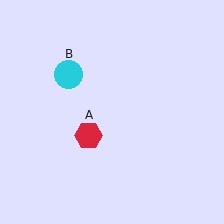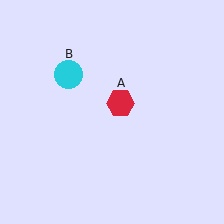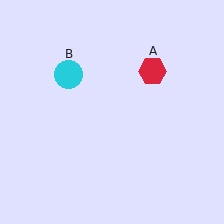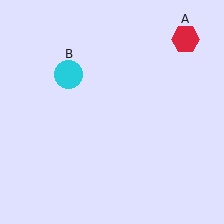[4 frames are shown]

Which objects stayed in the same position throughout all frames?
Cyan circle (object B) remained stationary.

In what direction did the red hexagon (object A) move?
The red hexagon (object A) moved up and to the right.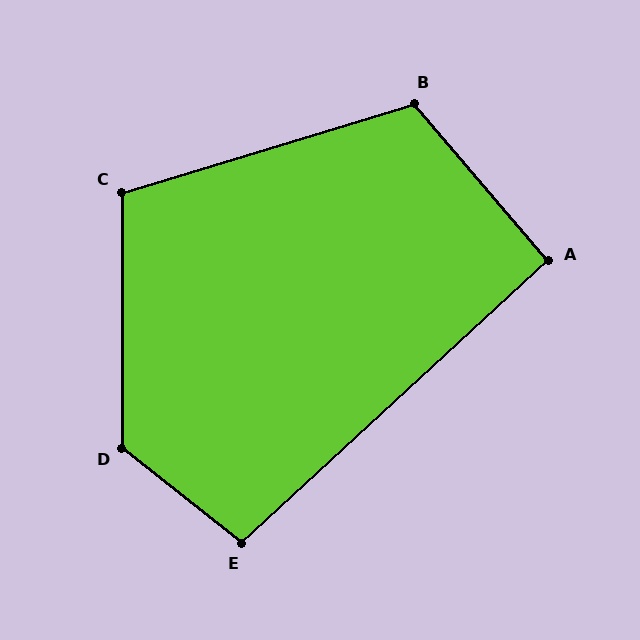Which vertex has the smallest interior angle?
A, at approximately 92 degrees.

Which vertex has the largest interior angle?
D, at approximately 128 degrees.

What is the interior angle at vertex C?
Approximately 107 degrees (obtuse).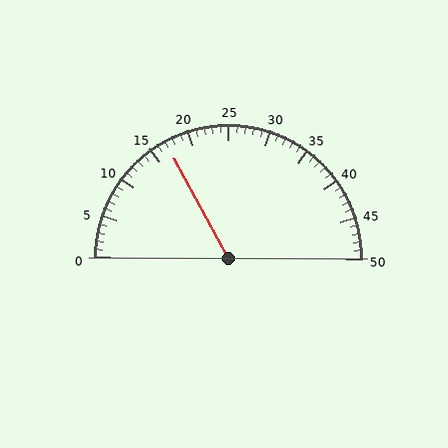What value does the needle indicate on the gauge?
The needle indicates approximately 17.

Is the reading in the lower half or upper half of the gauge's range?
The reading is in the lower half of the range (0 to 50).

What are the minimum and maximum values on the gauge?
The gauge ranges from 0 to 50.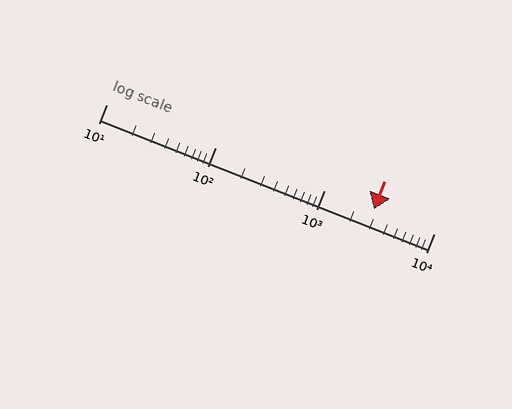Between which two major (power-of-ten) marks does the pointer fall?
The pointer is between 1000 and 10000.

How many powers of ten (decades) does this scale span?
The scale spans 3 decades, from 10 to 10000.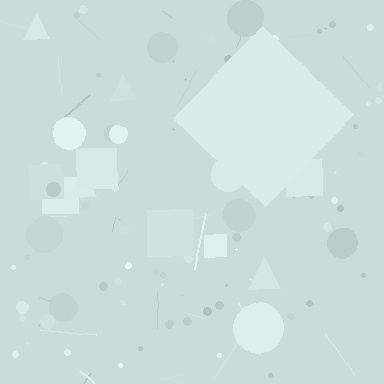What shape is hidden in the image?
A diamond is hidden in the image.